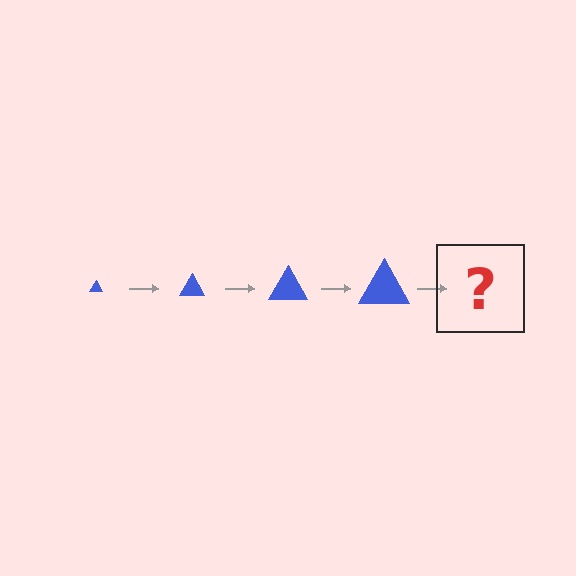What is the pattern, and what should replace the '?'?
The pattern is that the triangle gets progressively larger each step. The '?' should be a blue triangle, larger than the previous one.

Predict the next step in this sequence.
The next step is a blue triangle, larger than the previous one.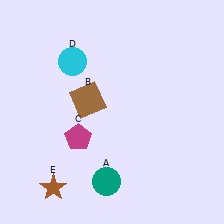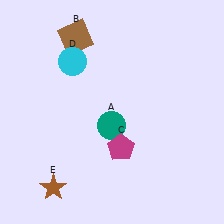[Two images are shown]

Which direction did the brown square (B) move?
The brown square (B) moved up.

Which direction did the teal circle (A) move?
The teal circle (A) moved up.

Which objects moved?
The objects that moved are: the teal circle (A), the brown square (B), the magenta pentagon (C).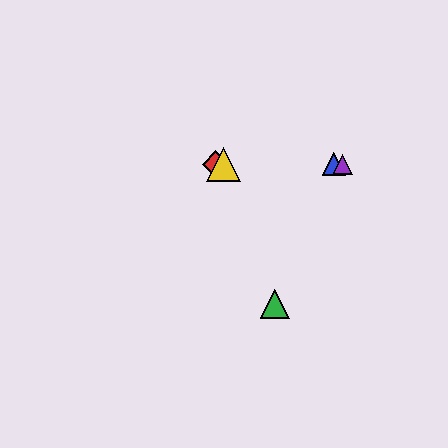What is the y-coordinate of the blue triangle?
The blue triangle is at y≈164.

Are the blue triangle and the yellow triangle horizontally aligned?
Yes, both are at y≈164.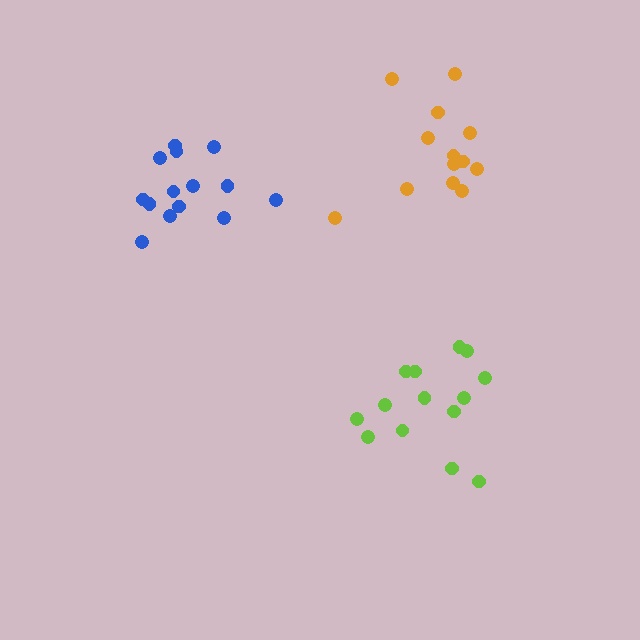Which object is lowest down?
The lime cluster is bottommost.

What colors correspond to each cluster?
The clusters are colored: orange, lime, blue.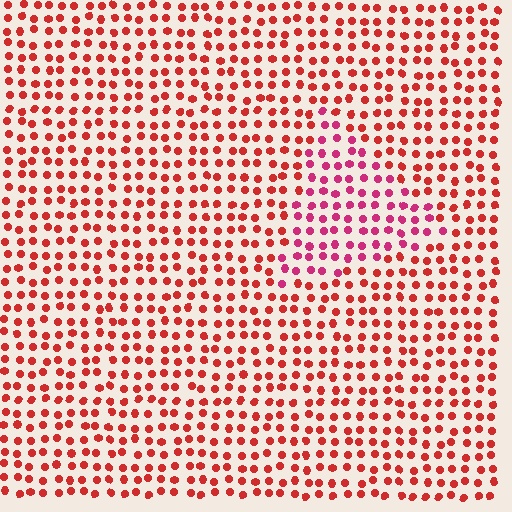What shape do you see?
I see a triangle.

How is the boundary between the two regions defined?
The boundary is defined purely by a slight shift in hue (about 29 degrees). Spacing, size, and orientation are identical on both sides.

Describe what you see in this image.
The image is filled with small red elements in a uniform arrangement. A triangle-shaped region is visible where the elements are tinted to a slightly different hue, forming a subtle color boundary.